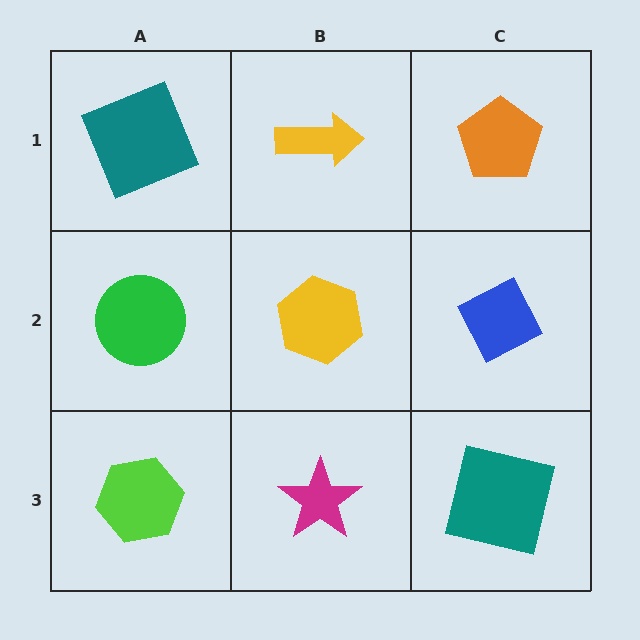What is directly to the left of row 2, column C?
A yellow hexagon.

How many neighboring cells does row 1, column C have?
2.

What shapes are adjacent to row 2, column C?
An orange pentagon (row 1, column C), a teal square (row 3, column C), a yellow hexagon (row 2, column B).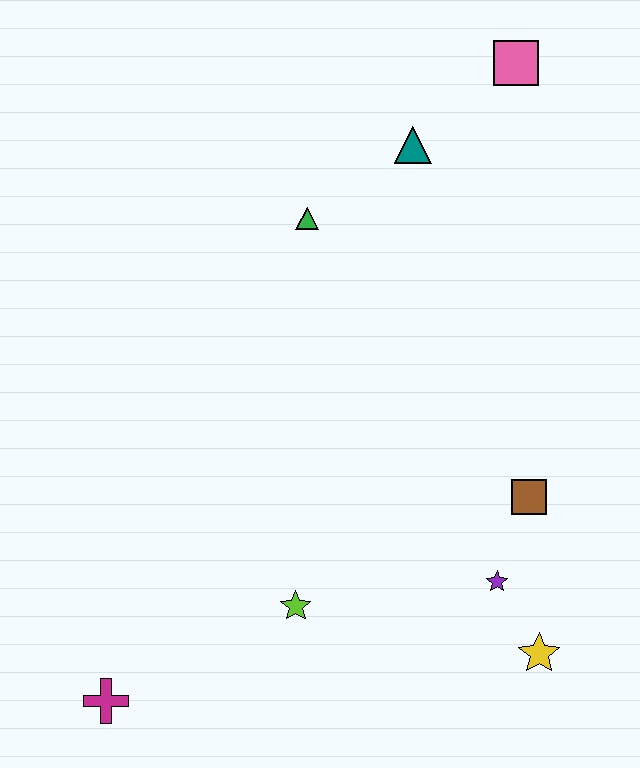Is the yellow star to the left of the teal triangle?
No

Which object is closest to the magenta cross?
The lime star is closest to the magenta cross.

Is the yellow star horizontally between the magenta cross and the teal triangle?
No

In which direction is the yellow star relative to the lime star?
The yellow star is to the right of the lime star.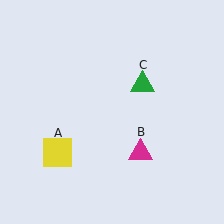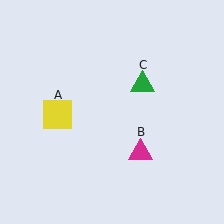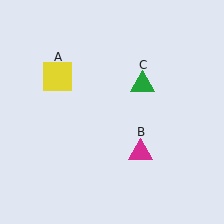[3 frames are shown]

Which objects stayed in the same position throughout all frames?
Magenta triangle (object B) and green triangle (object C) remained stationary.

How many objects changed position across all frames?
1 object changed position: yellow square (object A).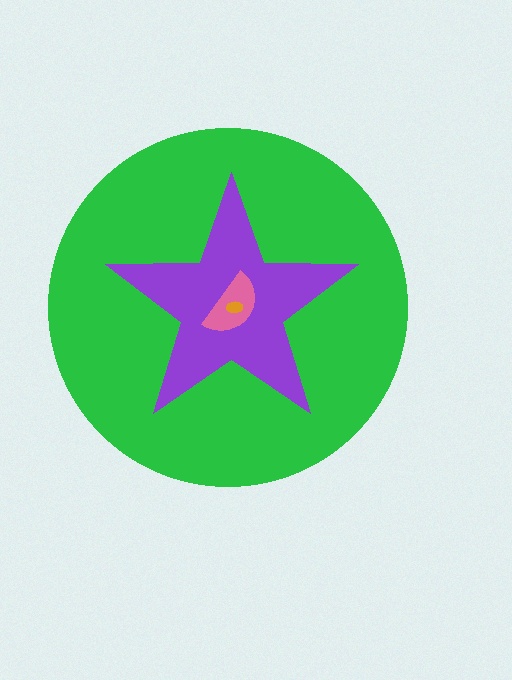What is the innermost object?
The orange ellipse.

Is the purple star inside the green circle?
Yes.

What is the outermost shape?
The green circle.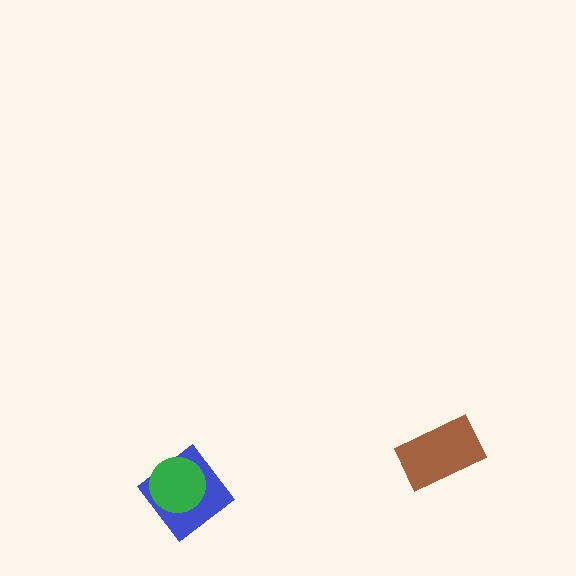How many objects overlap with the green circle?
1 object overlaps with the green circle.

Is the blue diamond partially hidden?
Yes, it is partially covered by another shape.